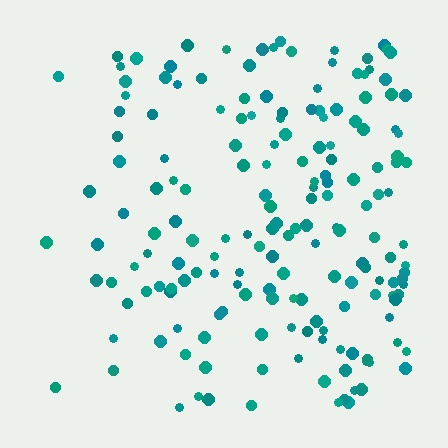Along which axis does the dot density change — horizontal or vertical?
Horizontal.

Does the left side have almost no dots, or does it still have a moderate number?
Still a moderate number, just noticeably fewer than the right.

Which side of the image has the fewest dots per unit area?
The left.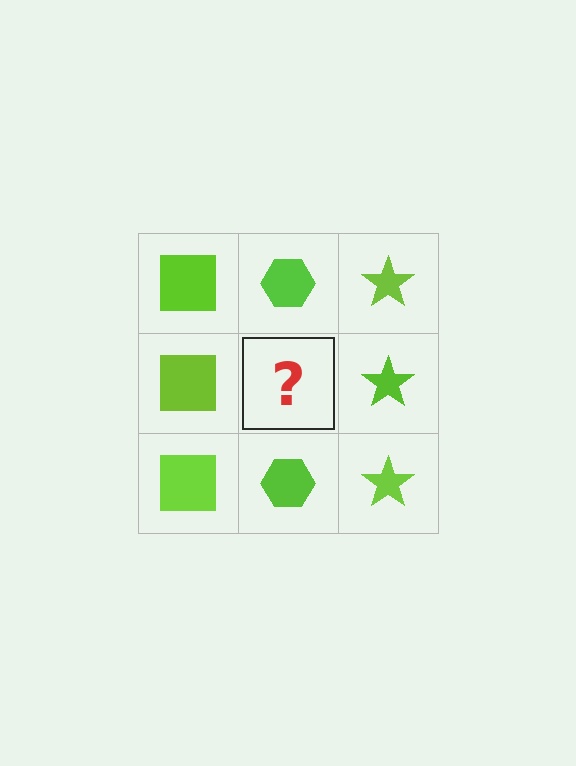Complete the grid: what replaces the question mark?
The question mark should be replaced with a lime hexagon.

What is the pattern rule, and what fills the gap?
The rule is that each column has a consistent shape. The gap should be filled with a lime hexagon.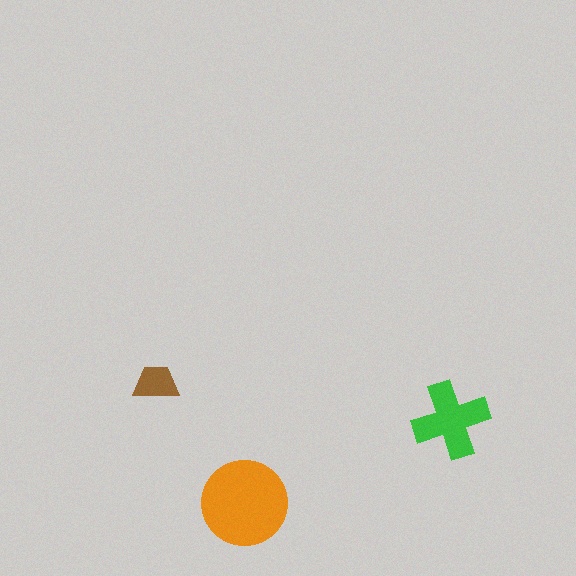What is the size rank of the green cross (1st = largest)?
2nd.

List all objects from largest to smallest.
The orange circle, the green cross, the brown trapezoid.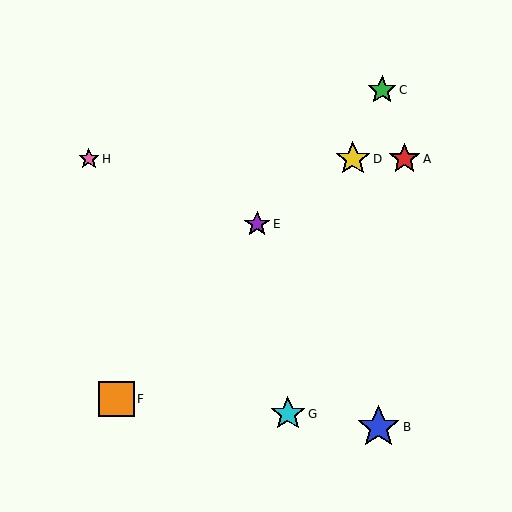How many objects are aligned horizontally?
3 objects (A, D, H) are aligned horizontally.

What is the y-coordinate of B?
Object B is at y≈427.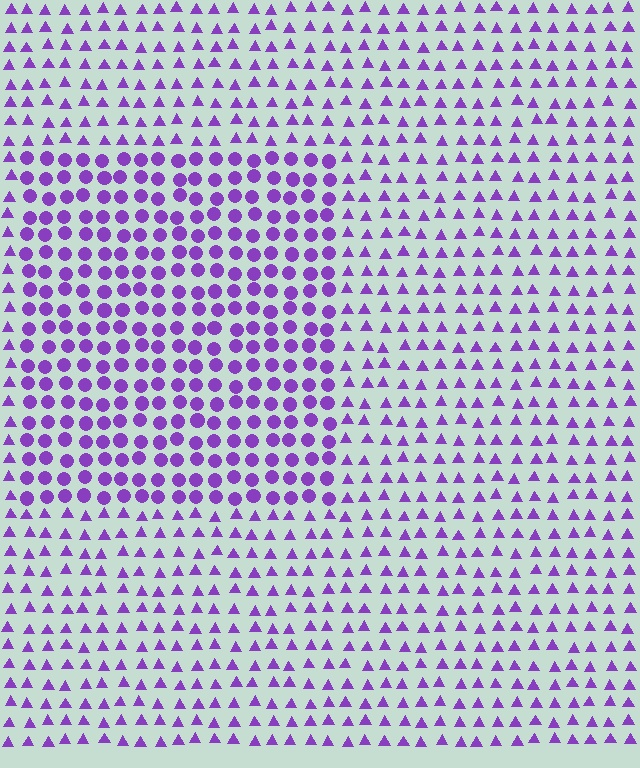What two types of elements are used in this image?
The image uses circles inside the rectangle region and triangles outside it.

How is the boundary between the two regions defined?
The boundary is defined by a change in element shape: circles inside vs. triangles outside. All elements share the same color and spacing.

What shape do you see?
I see a rectangle.